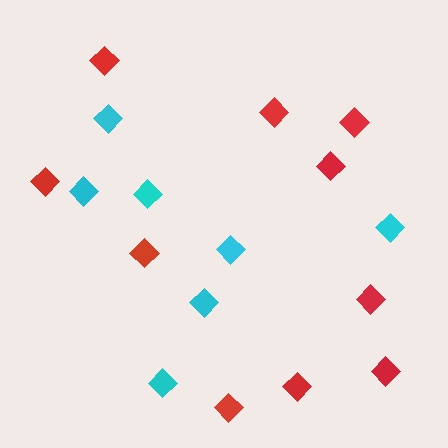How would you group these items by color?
There are 2 groups: one group of cyan diamonds (7) and one group of red diamonds (10).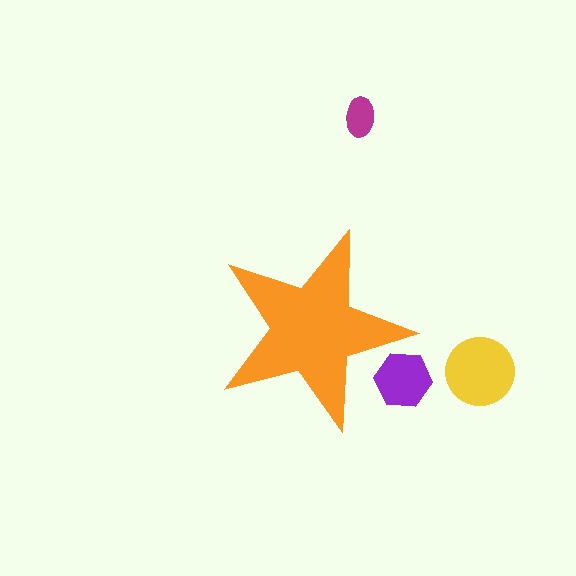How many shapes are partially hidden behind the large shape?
1 shape is partially hidden.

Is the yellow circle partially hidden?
No, the yellow circle is fully visible.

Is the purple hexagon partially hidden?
Yes, the purple hexagon is partially hidden behind the orange star.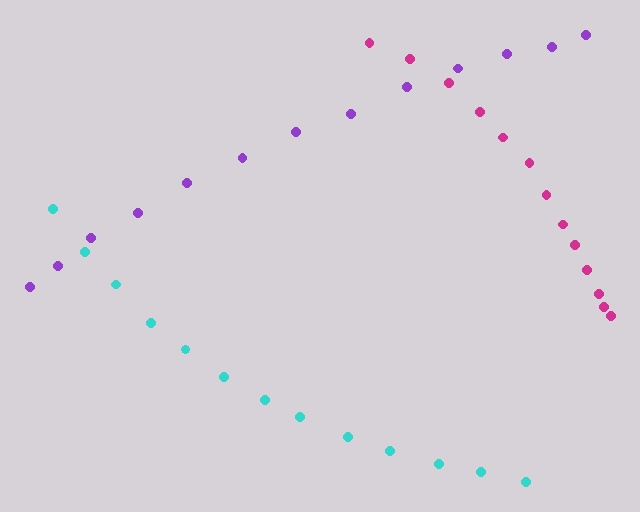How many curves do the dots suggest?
There are 3 distinct paths.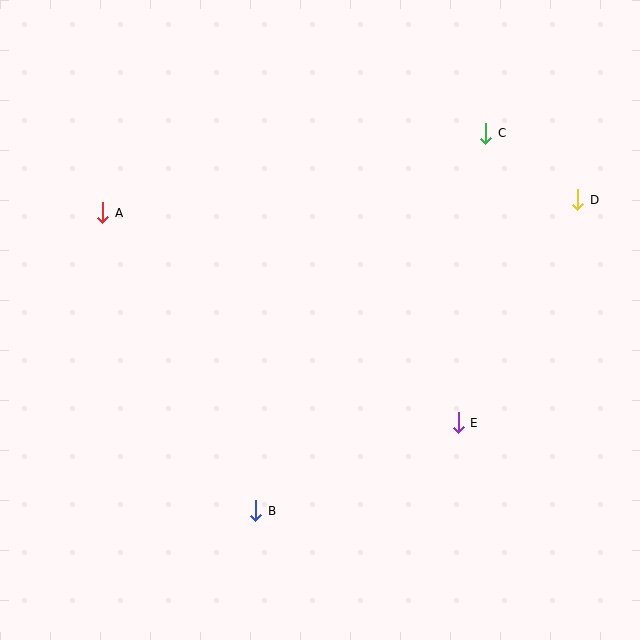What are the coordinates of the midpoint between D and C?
The midpoint between D and C is at (532, 166).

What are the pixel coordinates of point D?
Point D is at (578, 200).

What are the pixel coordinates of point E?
Point E is at (458, 423).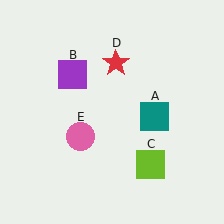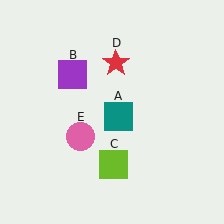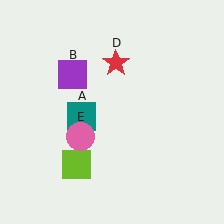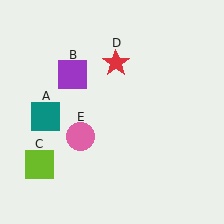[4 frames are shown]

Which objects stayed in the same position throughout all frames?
Purple square (object B) and red star (object D) and pink circle (object E) remained stationary.